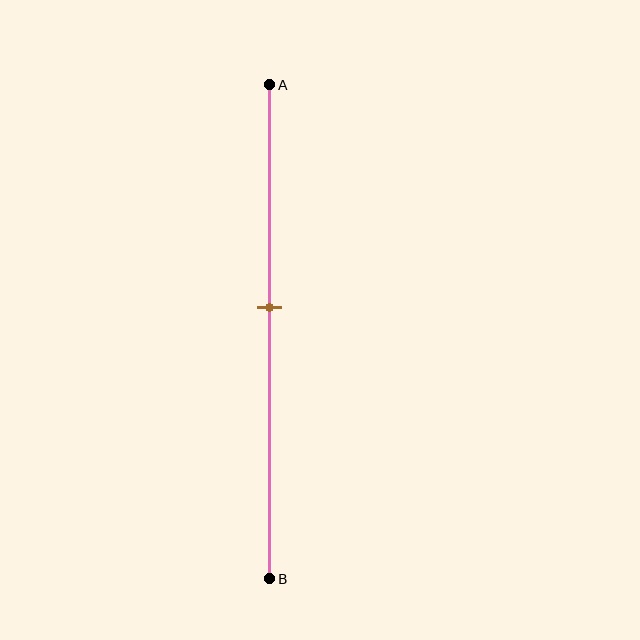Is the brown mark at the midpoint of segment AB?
No, the mark is at about 45% from A, not at the 50% midpoint.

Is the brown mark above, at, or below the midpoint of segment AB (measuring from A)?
The brown mark is above the midpoint of segment AB.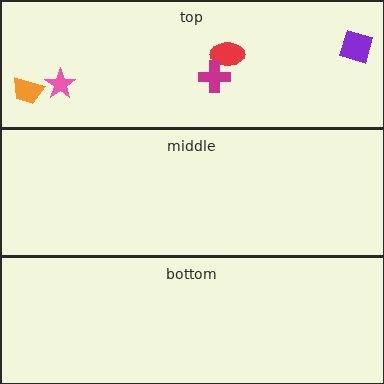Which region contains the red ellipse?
The top region.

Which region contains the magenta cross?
The top region.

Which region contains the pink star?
The top region.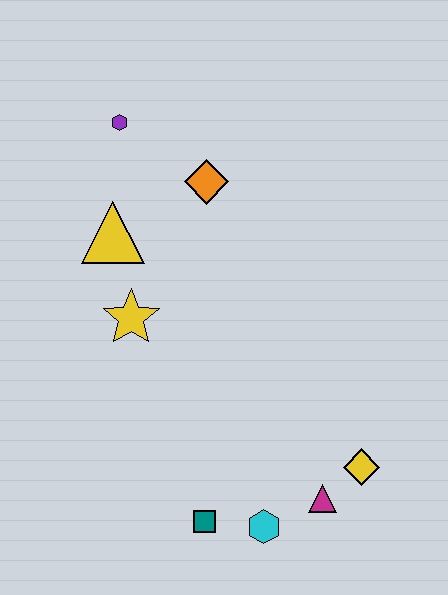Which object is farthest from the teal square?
The purple hexagon is farthest from the teal square.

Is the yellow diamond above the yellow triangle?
No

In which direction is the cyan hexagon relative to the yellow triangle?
The cyan hexagon is below the yellow triangle.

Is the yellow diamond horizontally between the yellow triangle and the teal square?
No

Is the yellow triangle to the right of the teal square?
No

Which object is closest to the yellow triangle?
The yellow star is closest to the yellow triangle.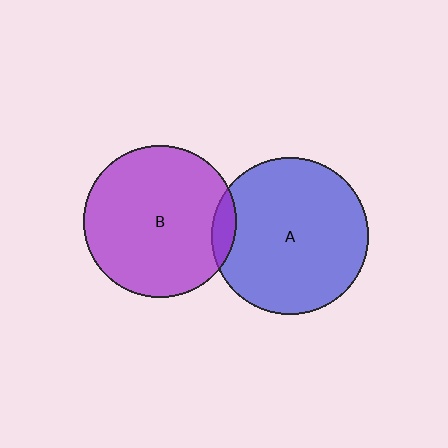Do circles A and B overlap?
Yes.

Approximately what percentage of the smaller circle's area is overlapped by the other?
Approximately 5%.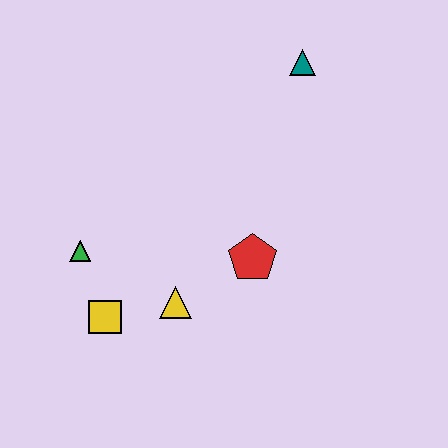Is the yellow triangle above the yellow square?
Yes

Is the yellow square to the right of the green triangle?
Yes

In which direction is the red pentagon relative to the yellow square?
The red pentagon is to the right of the yellow square.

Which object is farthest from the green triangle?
The teal triangle is farthest from the green triangle.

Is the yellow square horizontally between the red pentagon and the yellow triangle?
No